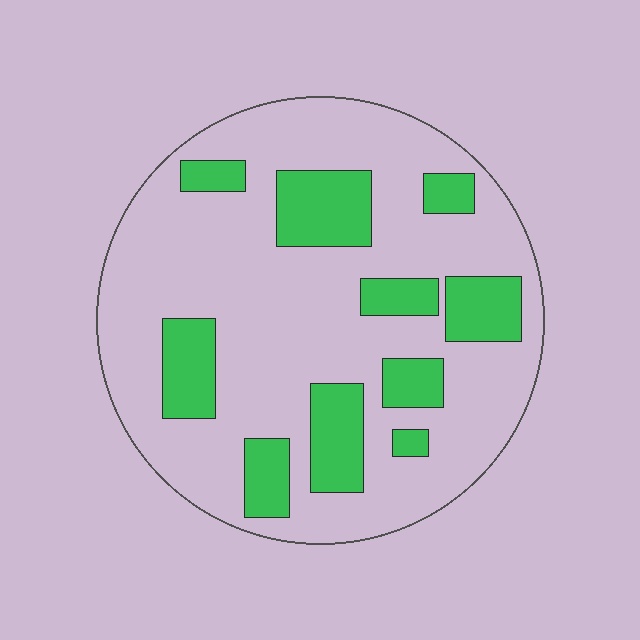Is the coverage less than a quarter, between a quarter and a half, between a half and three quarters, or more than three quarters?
Less than a quarter.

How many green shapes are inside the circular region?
10.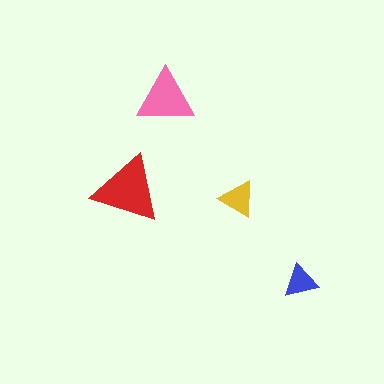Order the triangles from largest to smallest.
the red one, the pink one, the yellow one, the blue one.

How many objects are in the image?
There are 4 objects in the image.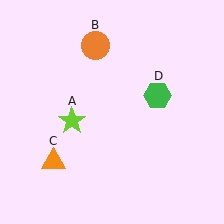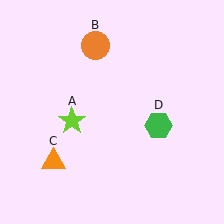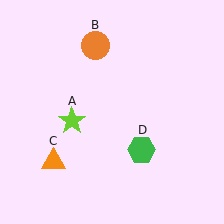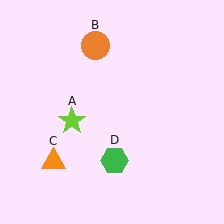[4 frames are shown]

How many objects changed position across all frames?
1 object changed position: green hexagon (object D).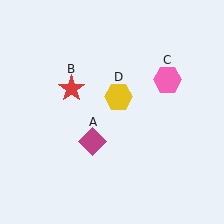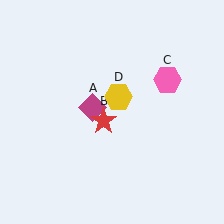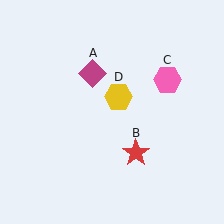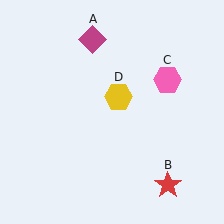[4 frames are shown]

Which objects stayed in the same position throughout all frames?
Pink hexagon (object C) and yellow hexagon (object D) remained stationary.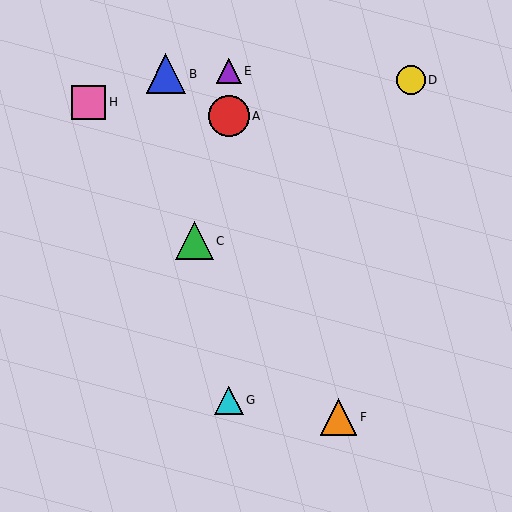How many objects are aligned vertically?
3 objects (A, E, G) are aligned vertically.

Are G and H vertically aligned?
No, G is at x≈229 and H is at x≈89.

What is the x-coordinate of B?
Object B is at x≈166.